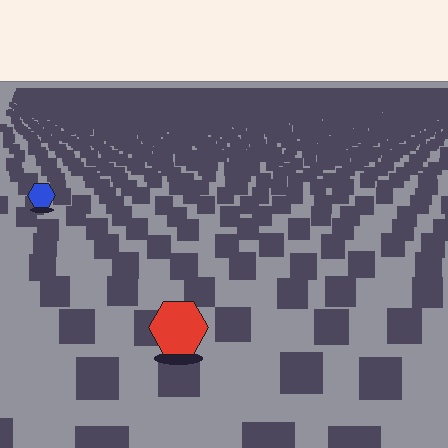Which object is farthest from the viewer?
The blue hexagon is farthest from the viewer. It appears smaller and the ground texture around it is denser.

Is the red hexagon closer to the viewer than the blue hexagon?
Yes. The red hexagon is closer — you can tell from the texture gradient: the ground texture is coarser near it.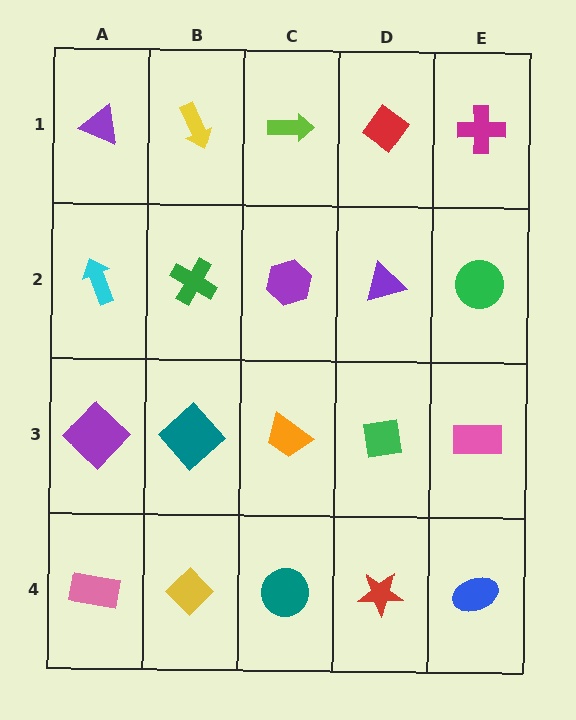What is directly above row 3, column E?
A green circle.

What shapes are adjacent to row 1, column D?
A purple triangle (row 2, column D), a lime arrow (row 1, column C), a magenta cross (row 1, column E).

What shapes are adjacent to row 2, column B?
A yellow arrow (row 1, column B), a teal diamond (row 3, column B), a cyan arrow (row 2, column A), a purple hexagon (row 2, column C).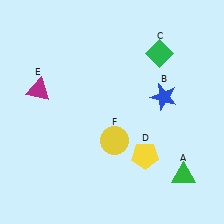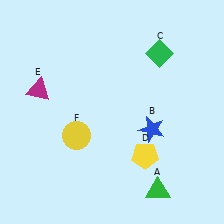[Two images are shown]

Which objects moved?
The objects that moved are: the green triangle (A), the blue star (B), the yellow circle (F).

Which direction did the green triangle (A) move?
The green triangle (A) moved left.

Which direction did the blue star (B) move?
The blue star (B) moved down.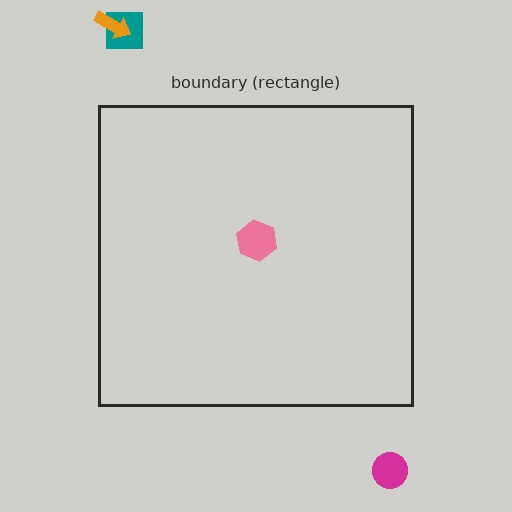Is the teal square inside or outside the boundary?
Outside.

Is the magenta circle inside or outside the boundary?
Outside.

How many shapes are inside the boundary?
1 inside, 3 outside.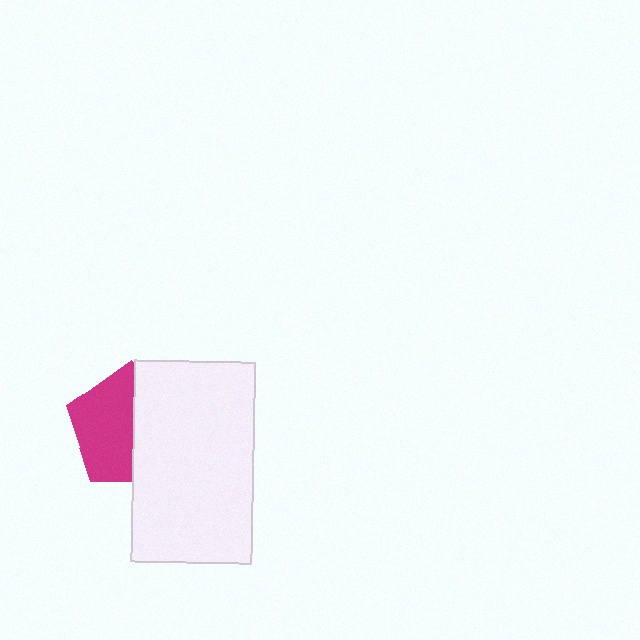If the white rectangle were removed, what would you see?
You would see the complete magenta pentagon.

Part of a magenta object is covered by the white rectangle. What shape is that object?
It is a pentagon.